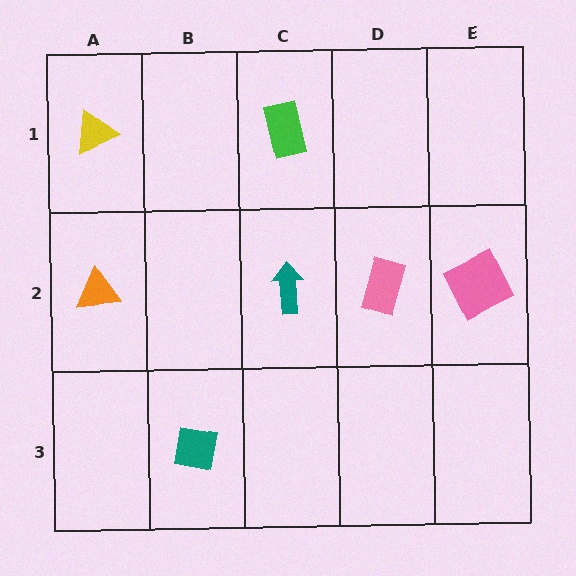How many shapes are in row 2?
4 shapes.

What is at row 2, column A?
An orange triangle.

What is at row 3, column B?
A teal square.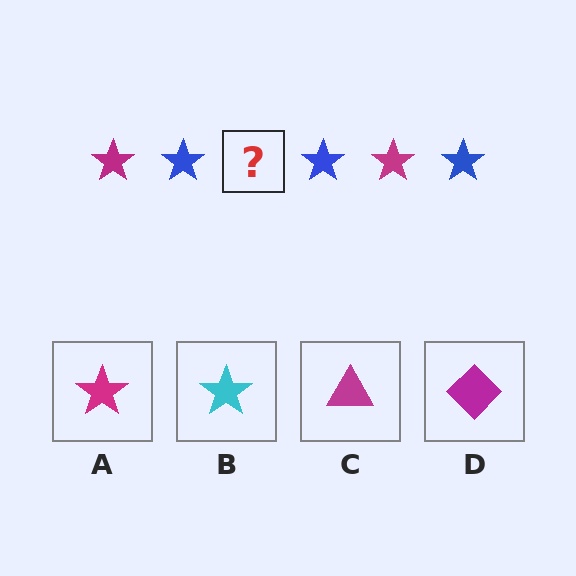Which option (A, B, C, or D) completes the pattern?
A.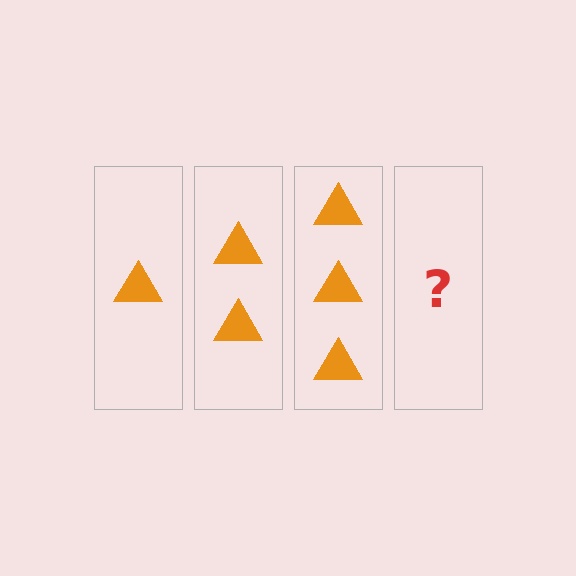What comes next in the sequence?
The next element should be 4 triangles.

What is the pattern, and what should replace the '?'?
The pattern is that each step adds one more triangle. The '?' should be 4 triangles.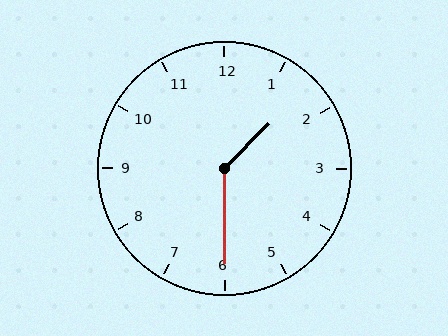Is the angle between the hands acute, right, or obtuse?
It is obtuse.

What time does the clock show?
1:30.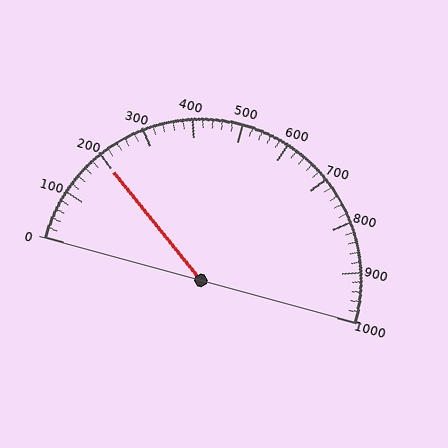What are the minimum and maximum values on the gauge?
The gauge ranges from 0 to 1000.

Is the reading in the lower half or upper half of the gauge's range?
The reading is in the lower half of the range (0 to 1000).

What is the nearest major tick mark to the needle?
The nearest major tick mark is 200.